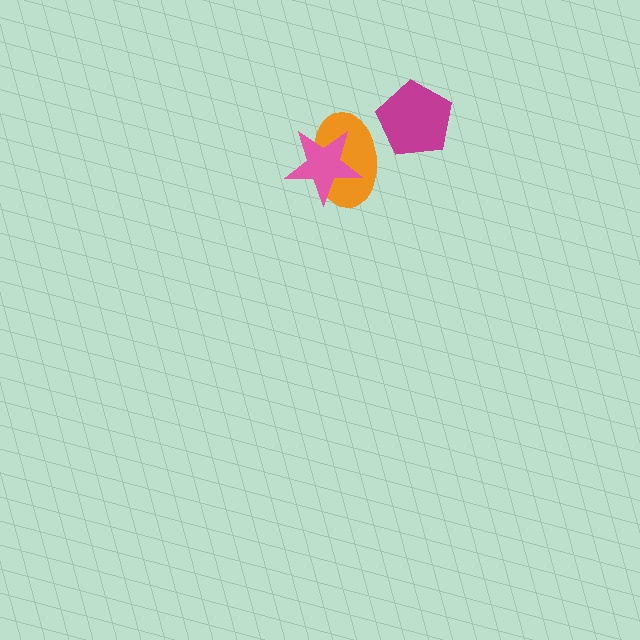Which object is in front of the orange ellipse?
The pink star is in front of the orange ellipse.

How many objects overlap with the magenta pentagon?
0 objects overlap with the magenta pentagon.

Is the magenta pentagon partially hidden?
No, no other shape covers it.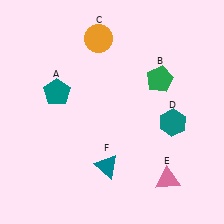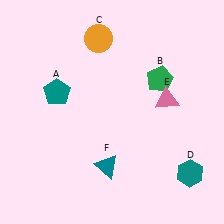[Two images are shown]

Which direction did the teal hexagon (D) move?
The teal hexagon (D) moved down.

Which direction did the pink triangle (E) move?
The pink triangle (E) moved up.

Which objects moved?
The objects that moved are: the teal hexagon (D), the pink triangle (E).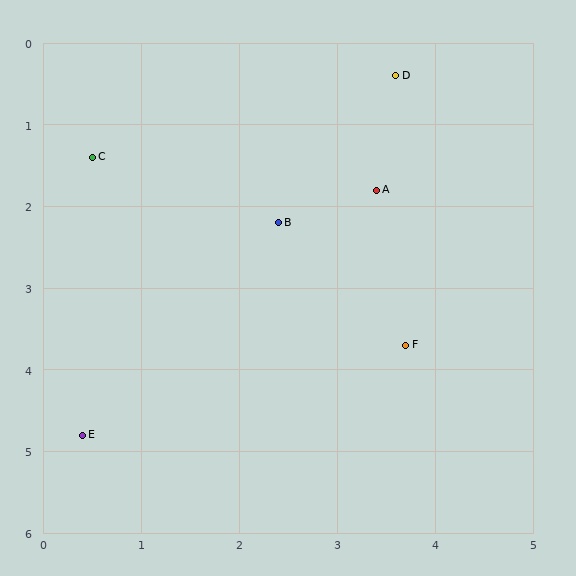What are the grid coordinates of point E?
Point E is at approximately (0.4, 4.8).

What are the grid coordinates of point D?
Point D is at approximately (3.6, 0.4).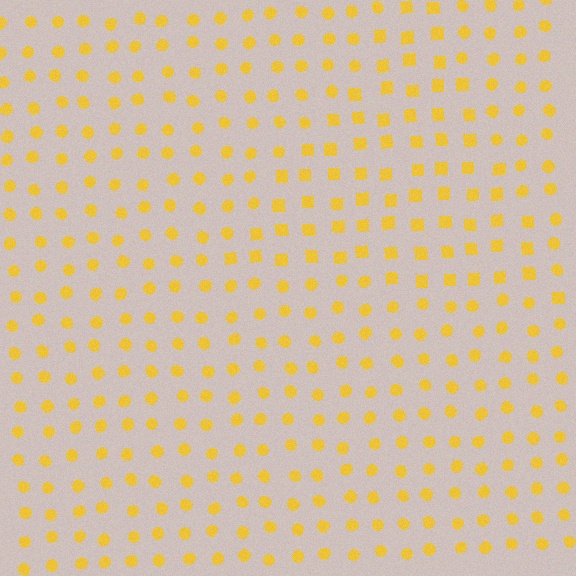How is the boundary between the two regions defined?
The boundary is defined by a change in element shape: squares inside vs. circles outside. All elements share the same color and spacing.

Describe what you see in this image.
The image is filled with small yellow elements arranged in a uniform grid. A triangle-shaped region contains squares, while the surrounding area contains circles. The boundary is defined purely by the change in element shape.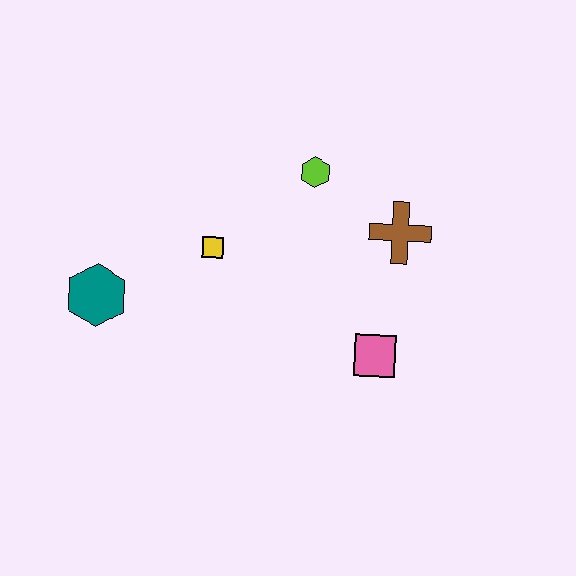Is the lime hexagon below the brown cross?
No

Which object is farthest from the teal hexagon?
The brown cross is farthest from the teal hexagon.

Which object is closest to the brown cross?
The lime hexagon is closest to the brown cross.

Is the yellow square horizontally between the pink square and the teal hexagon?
Yes